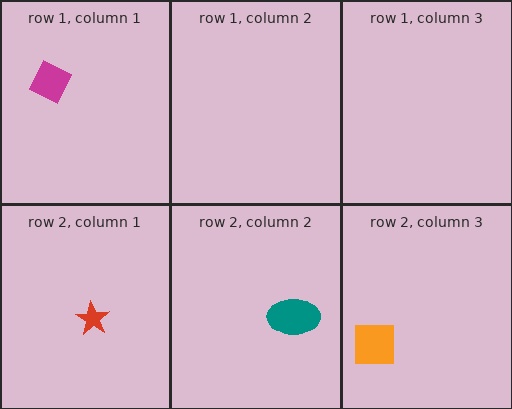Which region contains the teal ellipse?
The row 2, column 2 region.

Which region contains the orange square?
The row 2, column 3 region.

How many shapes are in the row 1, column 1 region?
1.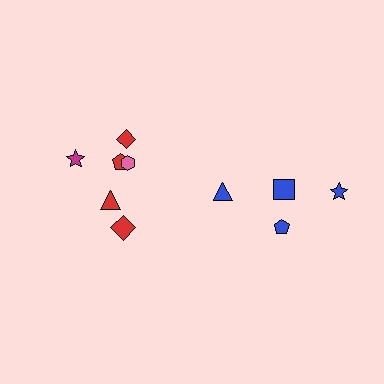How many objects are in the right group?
There are 4 objects.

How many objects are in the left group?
There are 6 objects.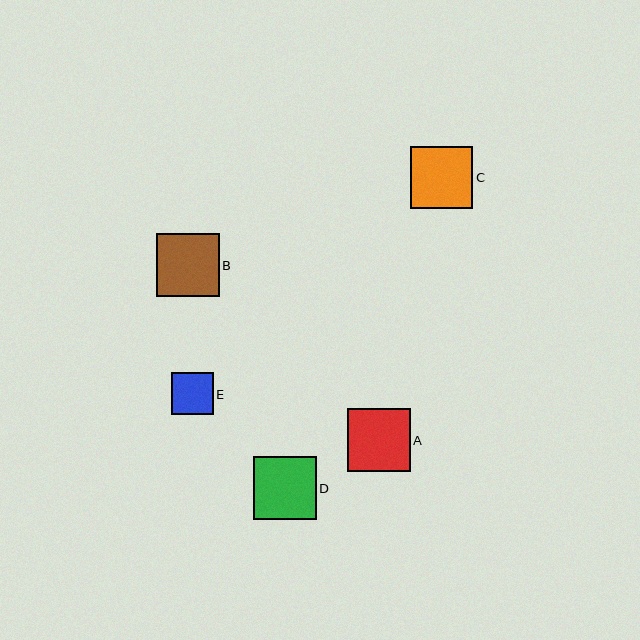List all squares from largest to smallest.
From largest to smallest: A, D, B, C, E.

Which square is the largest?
Square A is the largest with a size of approximately 63 pixels.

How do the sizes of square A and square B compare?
Square A and square B are approximately the same size.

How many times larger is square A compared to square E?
Square A is approximately 1.5 times the size of square E.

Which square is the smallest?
Square E is the smallest with a size of approximately 42 pixels.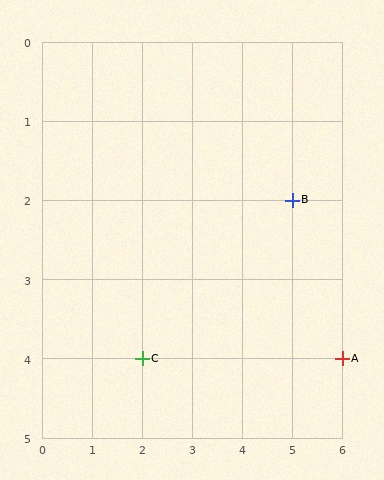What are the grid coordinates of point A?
Point A is at grid coordinates (6, 4).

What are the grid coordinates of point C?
Point C is at grid coordinates (2, 4).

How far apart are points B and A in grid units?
Points B and A are 1 column and 2 rows apart (about 2.2 grid units diagonally).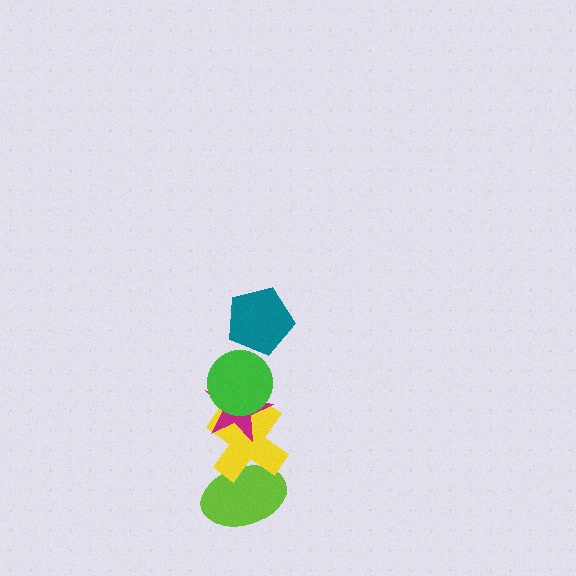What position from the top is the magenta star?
The magenta star is 3rd from the top.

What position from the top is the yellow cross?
The yellow cross is 4th from the top.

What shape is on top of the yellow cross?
The magenta star is on top of the yellow cross.